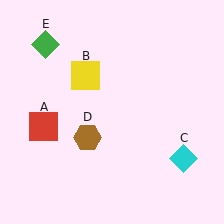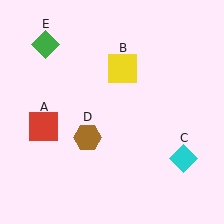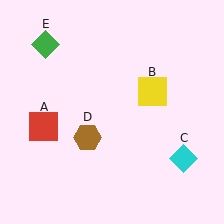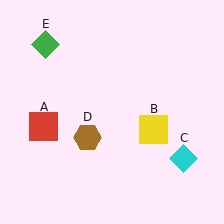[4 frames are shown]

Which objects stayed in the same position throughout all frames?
Red square (object A) and cyan diamond (object C) and brown hexagon (object D) and green diamond (object E) remained stationary.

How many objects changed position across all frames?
1 object changed position: yellow square (object B).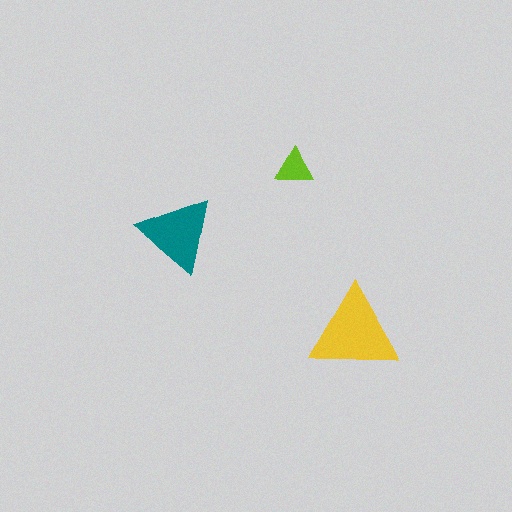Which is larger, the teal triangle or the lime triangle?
The teal one.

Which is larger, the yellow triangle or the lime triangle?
The yellow one.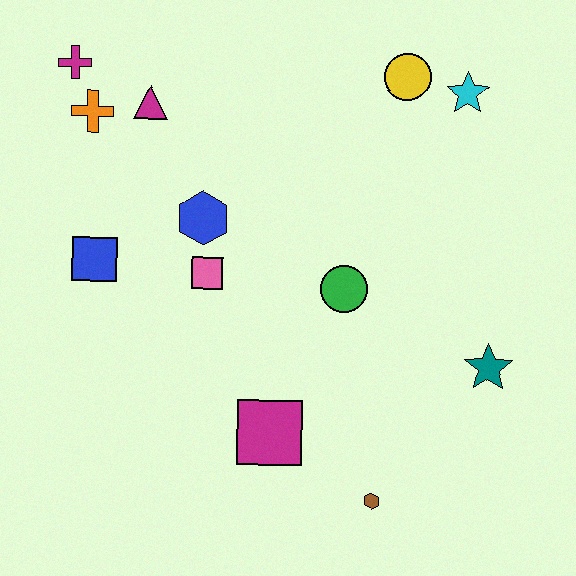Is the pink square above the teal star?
Yes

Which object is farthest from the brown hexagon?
The magenta cross is farthest from the brown hexagon.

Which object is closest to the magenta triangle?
The orange cross is closest to the magenta triangle.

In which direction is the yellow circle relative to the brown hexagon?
The yellow circle is above the brown hexagon.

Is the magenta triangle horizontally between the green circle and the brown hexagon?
No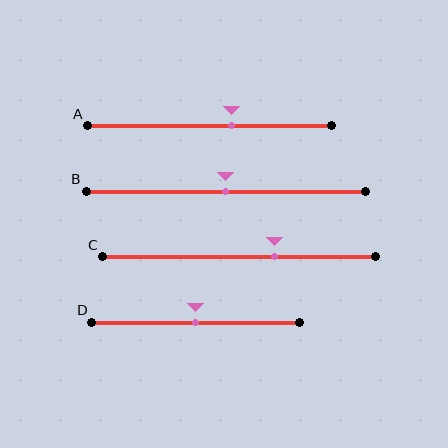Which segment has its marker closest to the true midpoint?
Segment B has its marker closest to the true midpoint.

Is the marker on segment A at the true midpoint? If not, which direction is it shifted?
No, the marker on segment A is shifted to the right by about 9% of the segment length.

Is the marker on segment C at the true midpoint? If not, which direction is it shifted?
No, the marker on segment C is shifted to the right by about 13% of the segment length.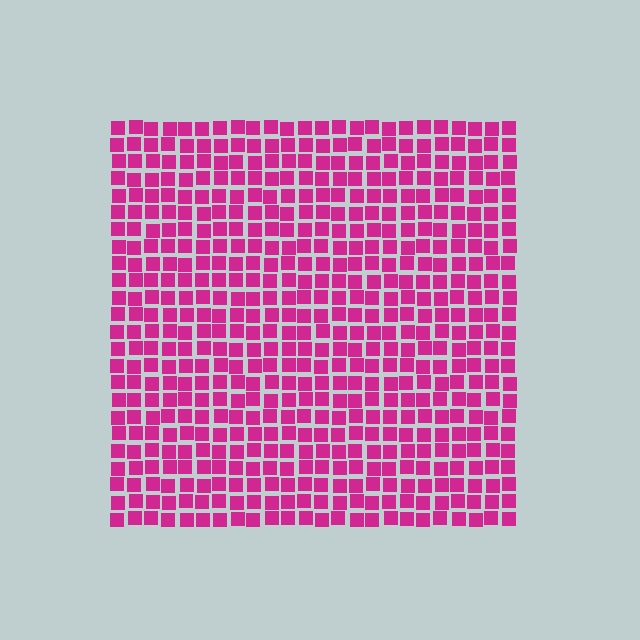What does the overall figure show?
The overall figure shows a square.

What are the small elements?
The small elements are squares.